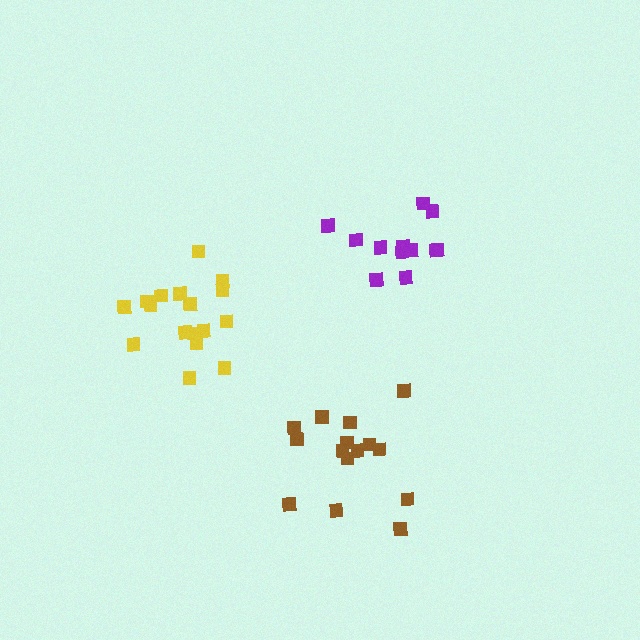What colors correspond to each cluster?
The clusters are colored: purple, yellow, brown.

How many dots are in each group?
Group 1: 12 dots, Group 2: 17 dots, Group 3: 15 dots (44 total).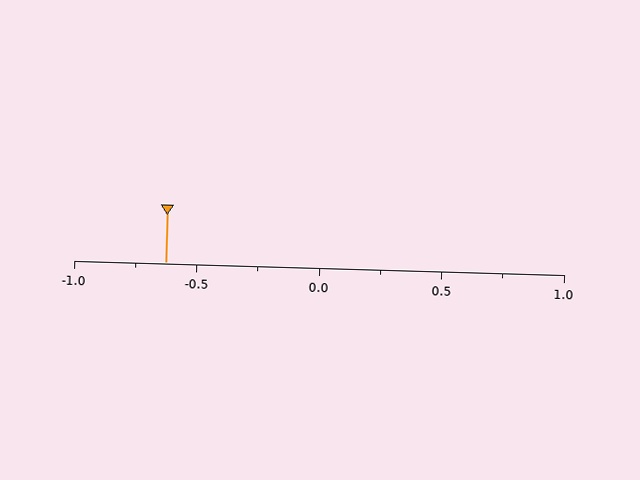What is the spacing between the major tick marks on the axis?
The major ticks are spaced 0.5 apart.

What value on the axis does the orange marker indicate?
The marker indicates approximately -0.62.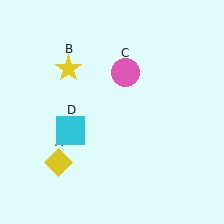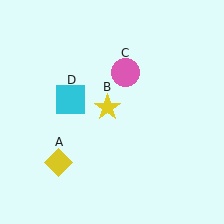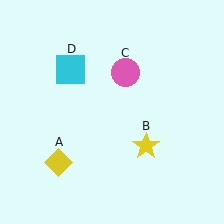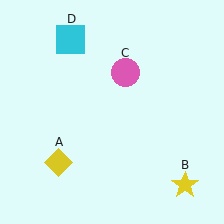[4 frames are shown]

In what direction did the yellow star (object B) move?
The yellow star (object B) moved down and to the right.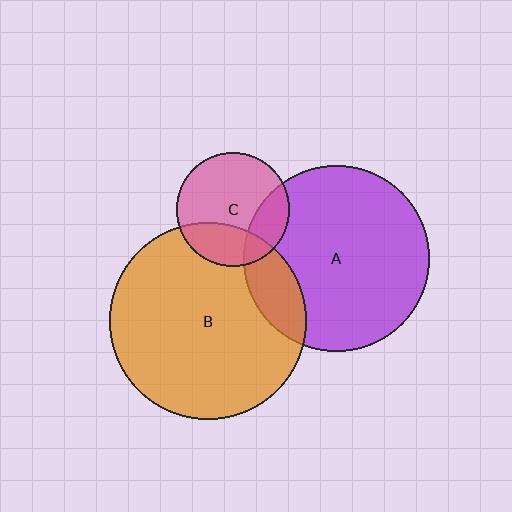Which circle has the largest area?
Circle B (orange).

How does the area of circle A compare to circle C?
Approximately 2.7 times.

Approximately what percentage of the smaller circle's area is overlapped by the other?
Approximately 20%.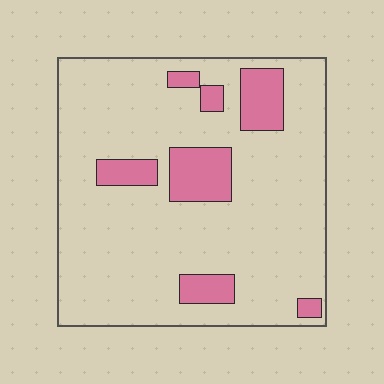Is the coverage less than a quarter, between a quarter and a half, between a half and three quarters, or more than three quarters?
Less than a quarter.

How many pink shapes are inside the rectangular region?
7.